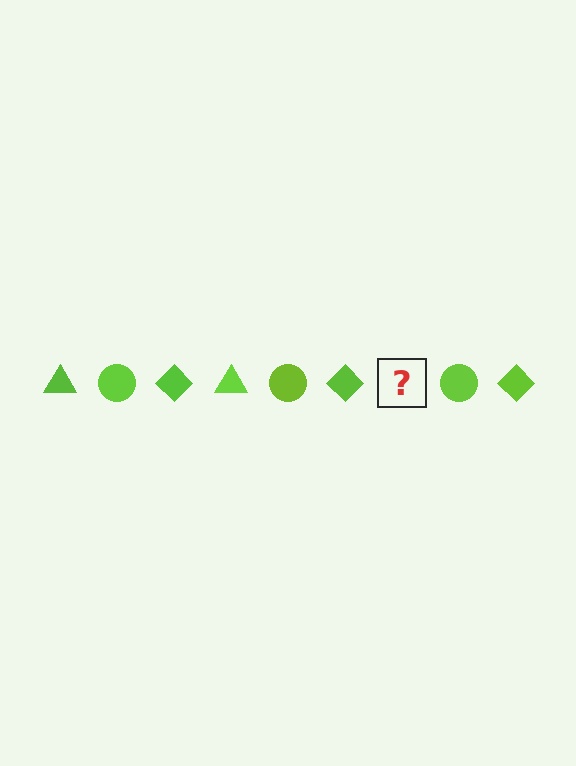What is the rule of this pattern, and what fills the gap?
The rule is that the pattern cycles through triangle, circle, diamond shapes in lime. The gap should be filled with a lime triangle.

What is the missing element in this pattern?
The missing element is a lime triangle.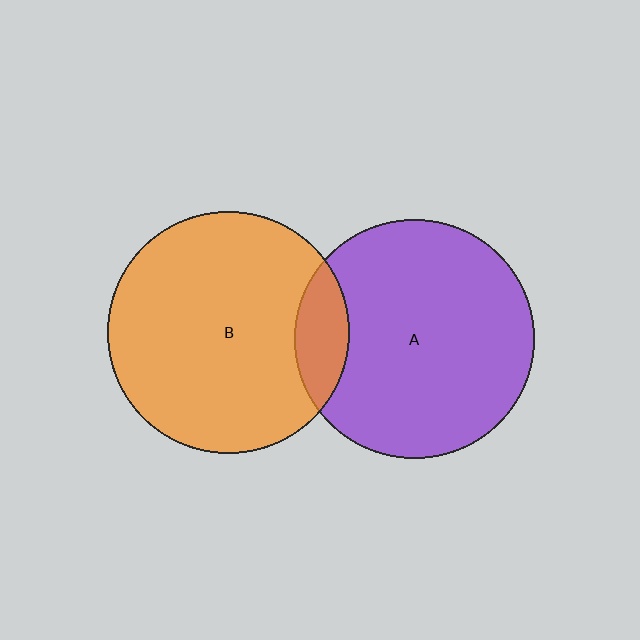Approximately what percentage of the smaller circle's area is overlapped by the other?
Approximately 15%.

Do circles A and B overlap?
Yes.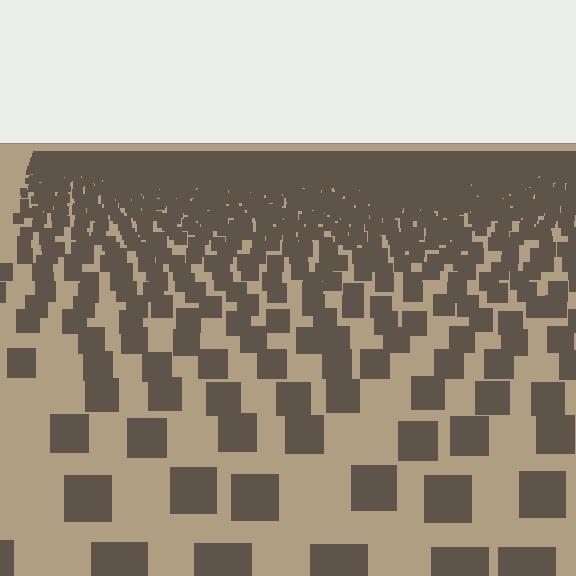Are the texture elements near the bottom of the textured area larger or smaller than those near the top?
Larger. Near the bottom, elements are closer to the viewer and appear at a bigger on-screen size.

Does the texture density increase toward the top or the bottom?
Density increases toward the top.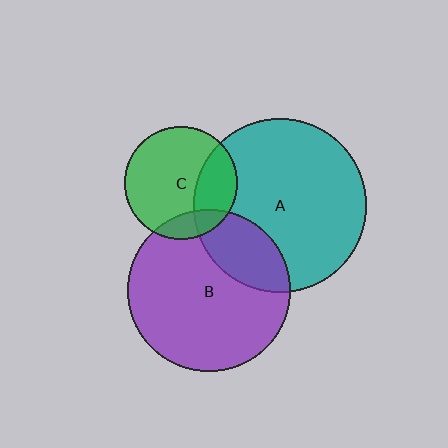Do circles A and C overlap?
Yes.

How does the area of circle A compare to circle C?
Approximately 2.4 times.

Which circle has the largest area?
Circle A (teal).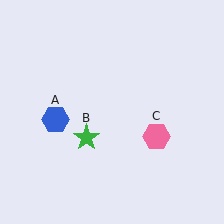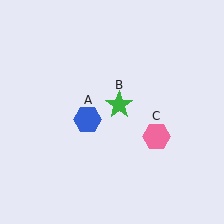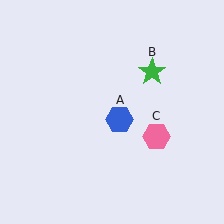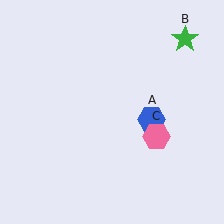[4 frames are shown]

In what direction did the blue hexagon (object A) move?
The blue hexagon (object A) moved right.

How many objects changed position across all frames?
2 objects changed position: blue hexagon (object A), green star (object B).